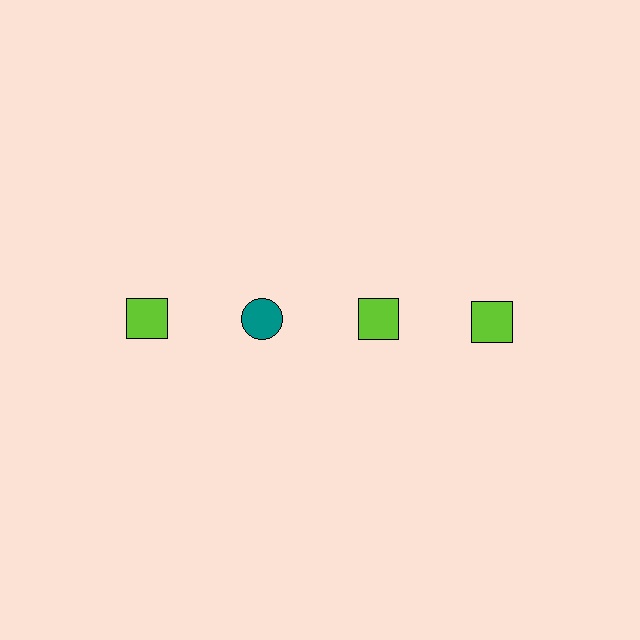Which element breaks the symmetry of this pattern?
The teal circle in the top row, second from left column breaks the symmetry. All other shapes are lime squares.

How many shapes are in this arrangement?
There are 4 shapes arranged in a grid pattern.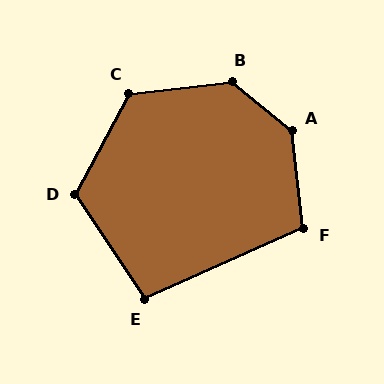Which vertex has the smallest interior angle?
E, at approximately 100 degrees.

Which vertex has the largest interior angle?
A, at approximately 136 degrees.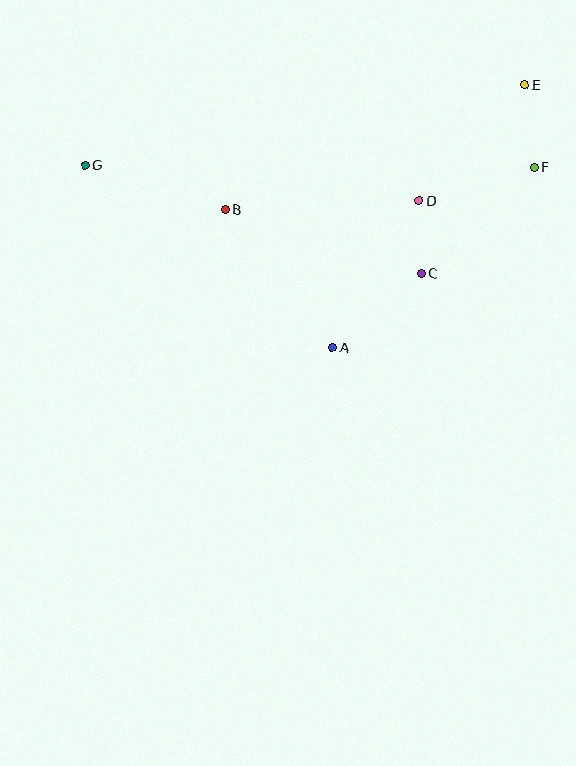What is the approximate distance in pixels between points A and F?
The distance between A and F is approximately 270 pixels.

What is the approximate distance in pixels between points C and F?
The distance between C and F is approximately 155 pixels.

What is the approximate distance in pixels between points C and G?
The distance between C and G is approximately 353 pixels.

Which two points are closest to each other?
Points C and D are closest to each other.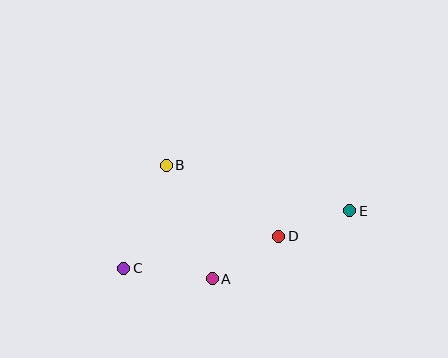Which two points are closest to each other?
Points D and E are closest to each other.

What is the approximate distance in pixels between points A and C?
The distance between A and C is approximately 89 pixels.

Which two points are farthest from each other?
Points C and E are farthest from each other.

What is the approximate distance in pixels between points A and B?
The distance between A and B is approximately 122 pixels.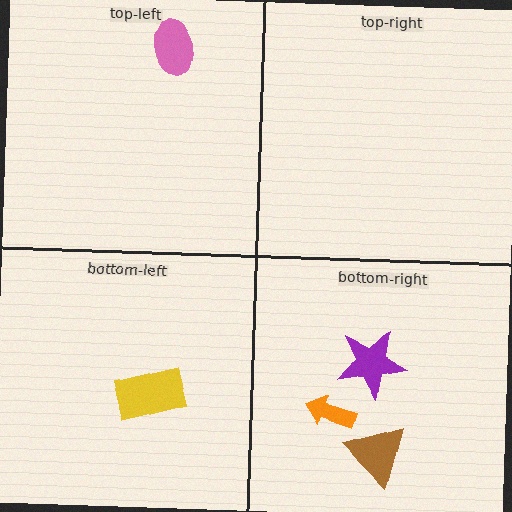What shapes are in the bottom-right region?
The orange arrow, the brown triangle, the purple star.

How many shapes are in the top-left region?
1.